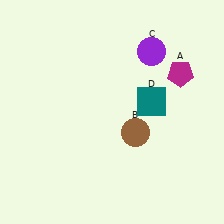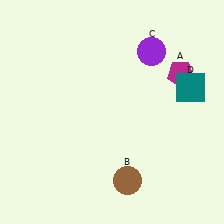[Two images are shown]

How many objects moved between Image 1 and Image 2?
2 objects moved between the two images.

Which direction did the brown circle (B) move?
The brown circle (B) moved down.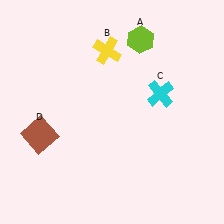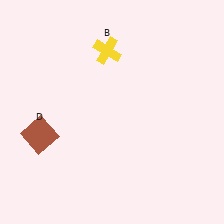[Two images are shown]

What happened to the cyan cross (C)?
The cyan cross (C) was removed in Image 2. It was in the top-right area of Image 1.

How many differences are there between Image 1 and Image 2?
There are 2 differences between the two images.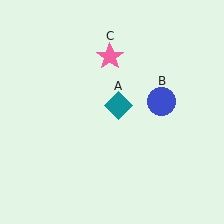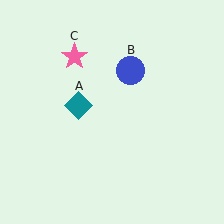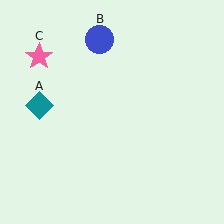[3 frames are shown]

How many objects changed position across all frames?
3 objects changed position: teal diamond (object A), blue circle (object B), pink star (object C).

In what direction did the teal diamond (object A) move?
The teal diamond (object A) moved left.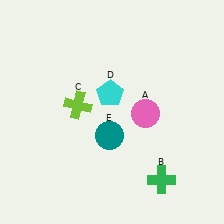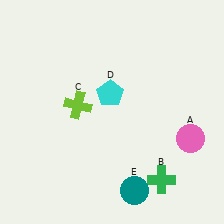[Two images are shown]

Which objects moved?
The objects that moved are: the pink circle (A), the teal circle (E).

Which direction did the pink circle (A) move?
The pink circle (A) moved right.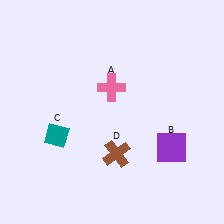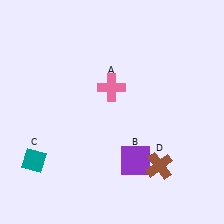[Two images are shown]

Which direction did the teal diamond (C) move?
The teal diamond (C) moved down.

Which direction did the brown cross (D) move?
The brown cross (D) moved right.